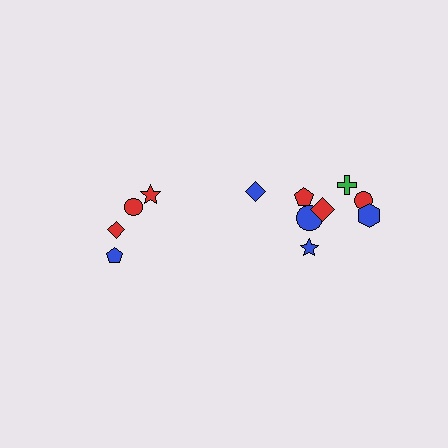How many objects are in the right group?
There are 8 objects.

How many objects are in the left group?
There are 4 objects.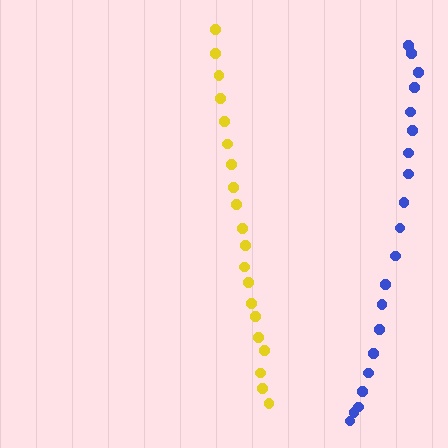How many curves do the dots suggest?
There are 2 distinct paths.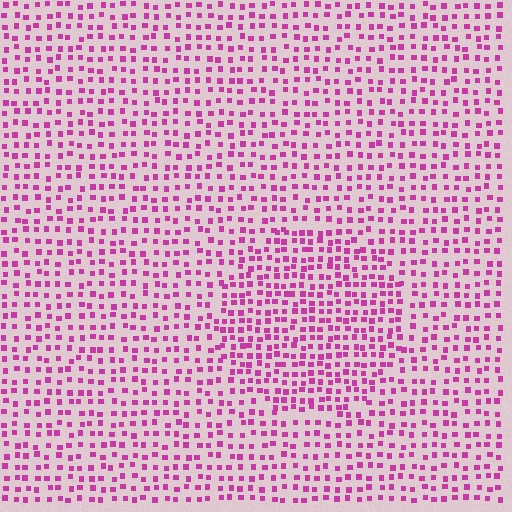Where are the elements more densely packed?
The elements are more densely packed inside the circle boundary.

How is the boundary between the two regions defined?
The boundary is defined by a change in element density (approximately 1.5x ratio). All elements are the same color, size, and shape.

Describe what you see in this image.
The image contains small magenta elements arranged at two different densities. A circle-shaped region is visible where the elements are more densely packed than the surrounding area.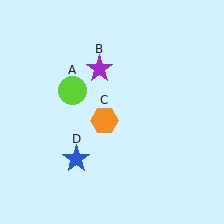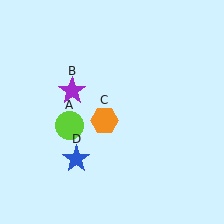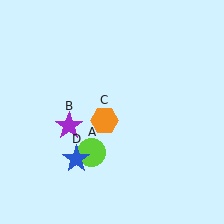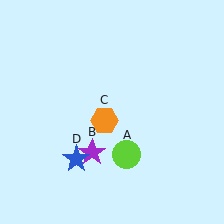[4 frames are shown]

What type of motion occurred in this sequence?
The lime circle (object A), purple star (object B) rotated counterclockwise around the center of the scene.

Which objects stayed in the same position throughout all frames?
Orange hexagon (object C) and blue star (object D) remained stationary.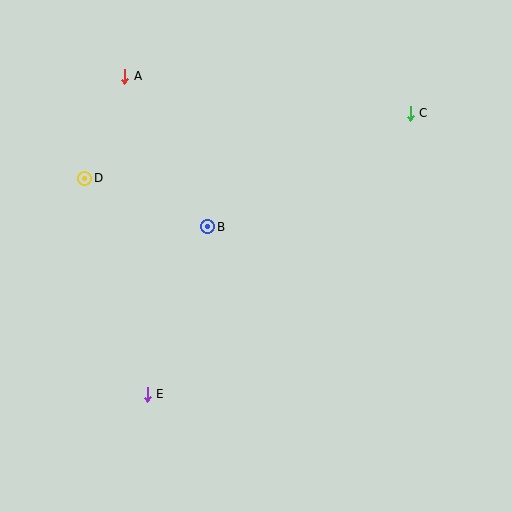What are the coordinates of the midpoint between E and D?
The midpoint between E and D is at (116, 286).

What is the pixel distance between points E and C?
The distance between E and C is 385 pixels.